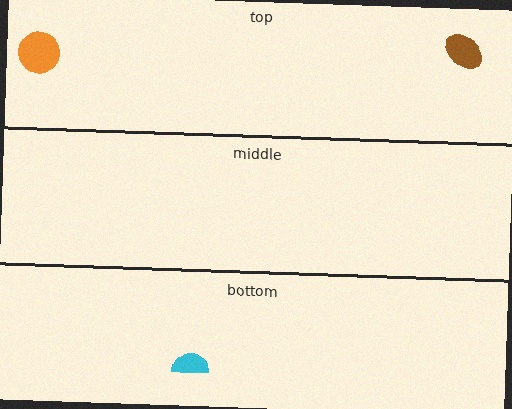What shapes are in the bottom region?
The cyan semicircle.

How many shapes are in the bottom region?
1.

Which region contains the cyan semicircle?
The bottom region.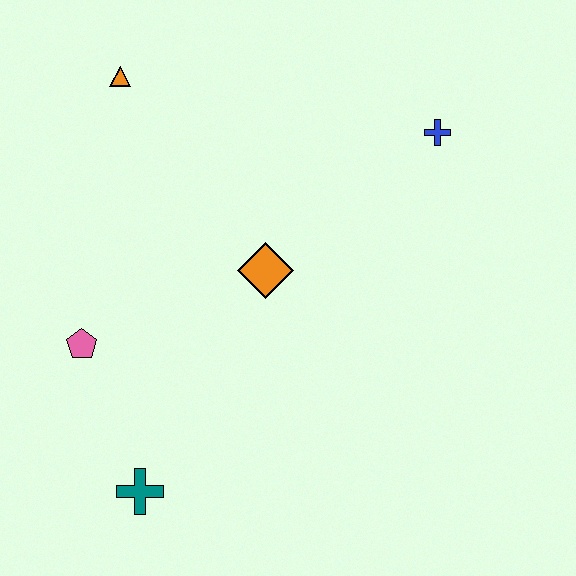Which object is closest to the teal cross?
The pink pentagon is closest to the teal cross.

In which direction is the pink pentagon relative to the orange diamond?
The pink pentagon is to the left of the orange diamond.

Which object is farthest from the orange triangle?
The teal cross is farthest from the orange triangle.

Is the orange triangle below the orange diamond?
No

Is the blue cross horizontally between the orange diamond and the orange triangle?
No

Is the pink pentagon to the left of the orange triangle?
Yes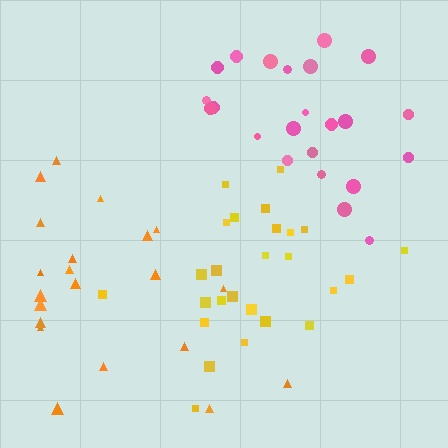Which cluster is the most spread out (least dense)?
Orange.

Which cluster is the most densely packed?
Yellow.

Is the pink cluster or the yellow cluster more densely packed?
Yellow.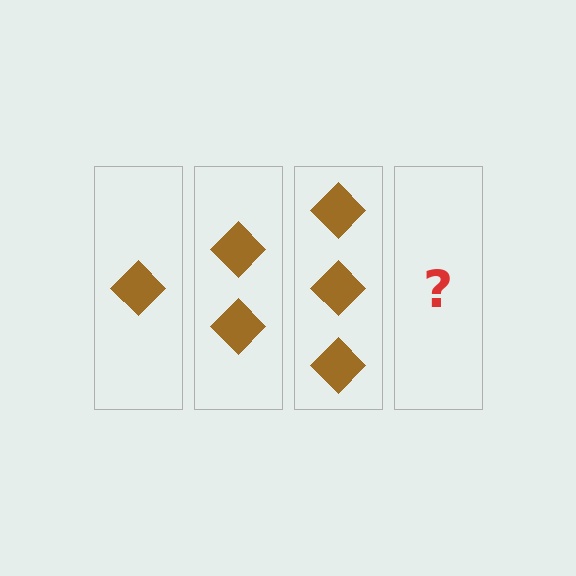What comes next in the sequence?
The next element should be 4 diamonds.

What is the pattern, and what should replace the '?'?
The pattern is that each step adds one more diamond. The '?' should be 4 diamonds.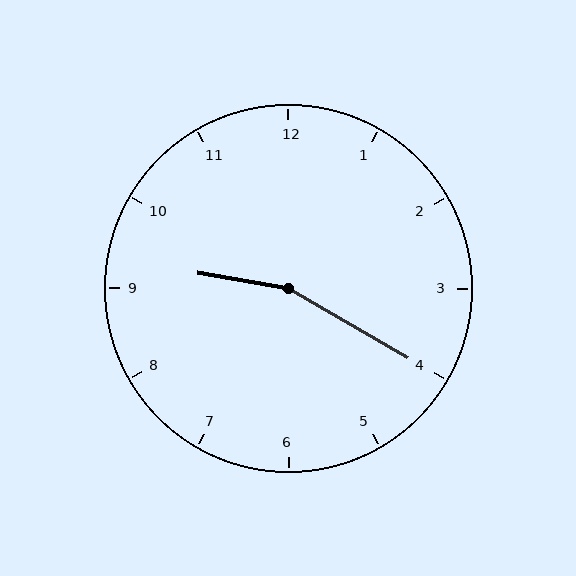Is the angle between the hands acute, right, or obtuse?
It is obtuse.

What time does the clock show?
9:20.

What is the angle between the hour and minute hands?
Approximately 160 degrees.